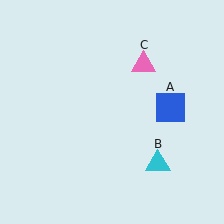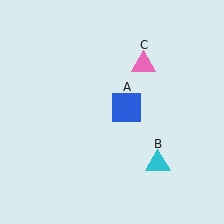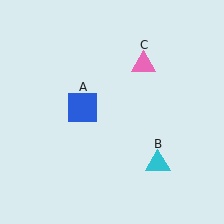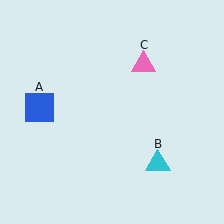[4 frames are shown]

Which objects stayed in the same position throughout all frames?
Cyan triangle (object B) and pink triangle (object C) remained stationary.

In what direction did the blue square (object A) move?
The blue square (object A) moved left.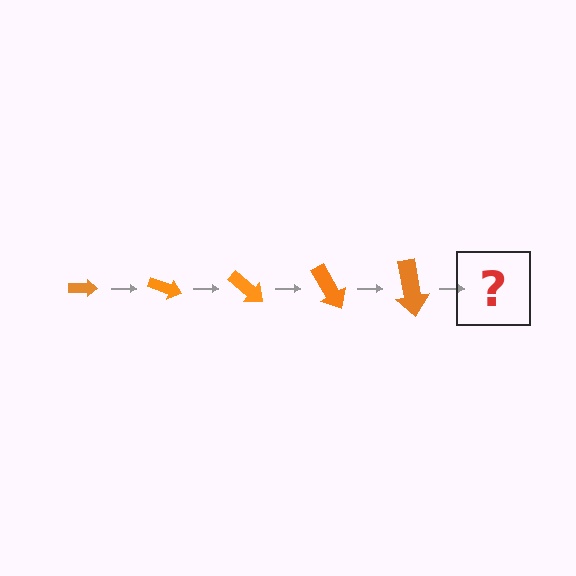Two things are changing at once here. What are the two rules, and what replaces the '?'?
The two rules are that the arrow grows larger each step and it rotates 20 degrees each step. The '?' should be an arrow, larger than the previous one and rotated 100 degrees from the start.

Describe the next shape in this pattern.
It should be an arrow, larger than the previous one and rotated 100 degrees from the start.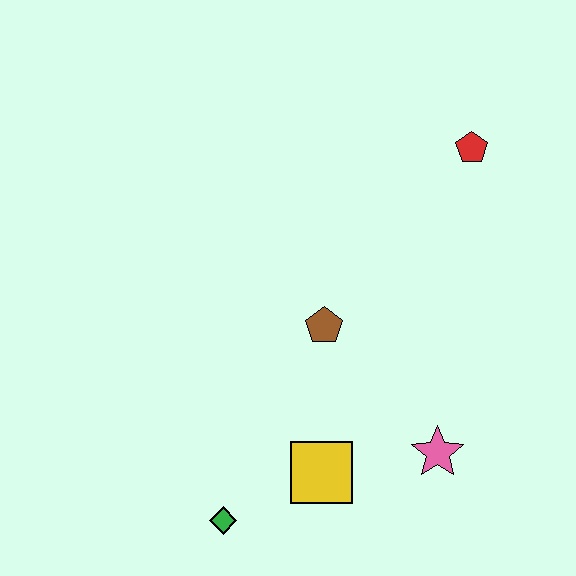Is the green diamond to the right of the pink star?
No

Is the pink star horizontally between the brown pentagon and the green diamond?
No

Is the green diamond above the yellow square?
No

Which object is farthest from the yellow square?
The red pentagon is farthest from the yellow square.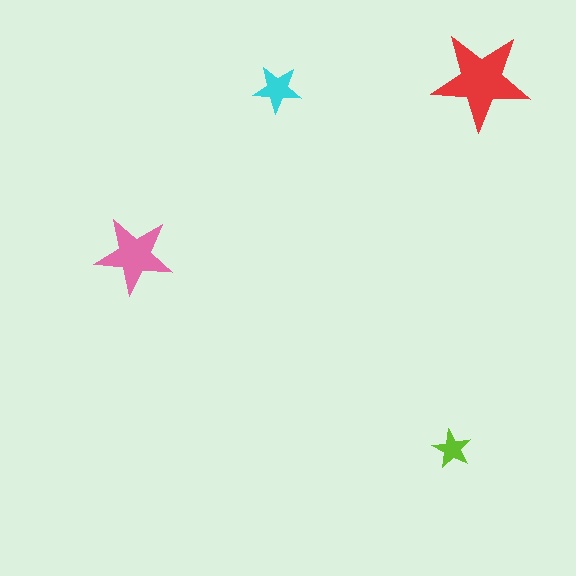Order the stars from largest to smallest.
the red one, the pink one, the cyan one, the lime one.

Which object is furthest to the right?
The red star is rightmost.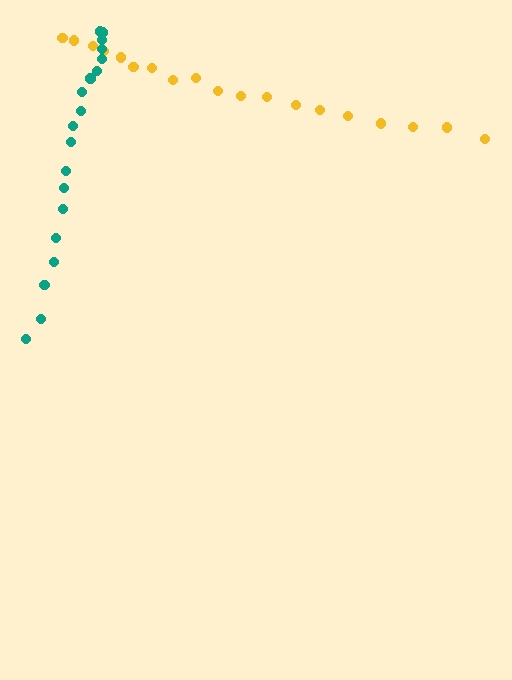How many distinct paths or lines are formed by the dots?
There are 2 distinct paths.